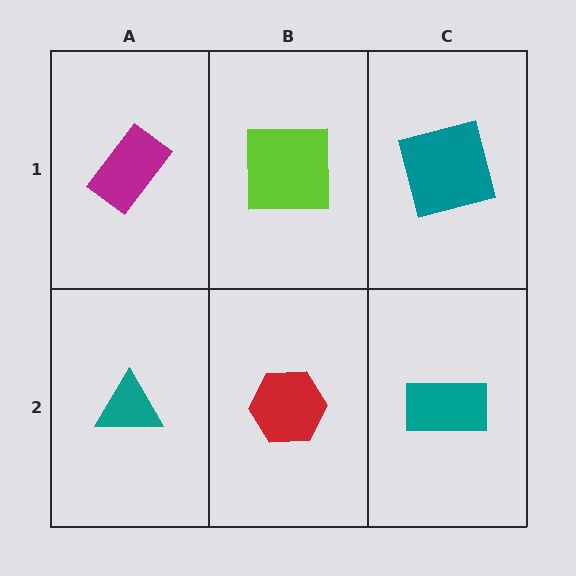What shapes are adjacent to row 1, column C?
A teal rectangle (row 2, column C), a lime square (row 1, column B).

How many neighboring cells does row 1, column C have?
2.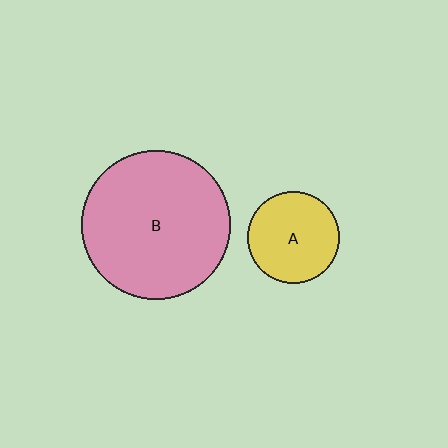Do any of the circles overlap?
No, none of the circles overlap.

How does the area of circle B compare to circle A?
Approximately 2.6 times.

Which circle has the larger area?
Circle B (pink).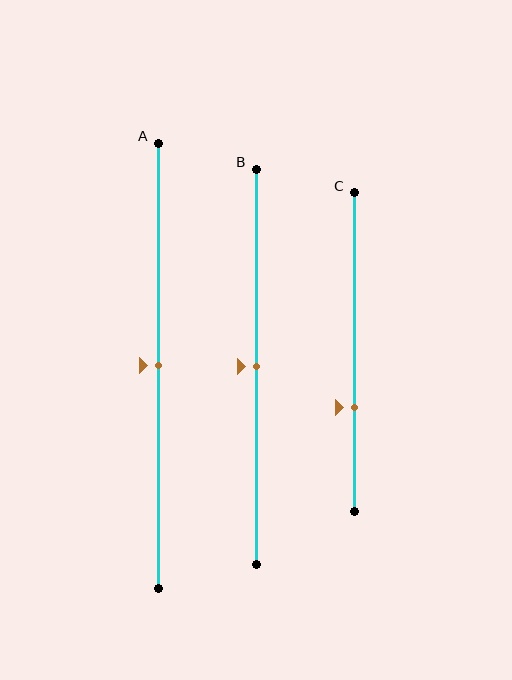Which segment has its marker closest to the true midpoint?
Segment A has its marker closest to the true midpoint.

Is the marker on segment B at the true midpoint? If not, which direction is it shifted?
Yes, the marker on segment B is at the true midpoint.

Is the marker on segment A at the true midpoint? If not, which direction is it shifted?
Yes, the marker on segment A is at the true midpoint.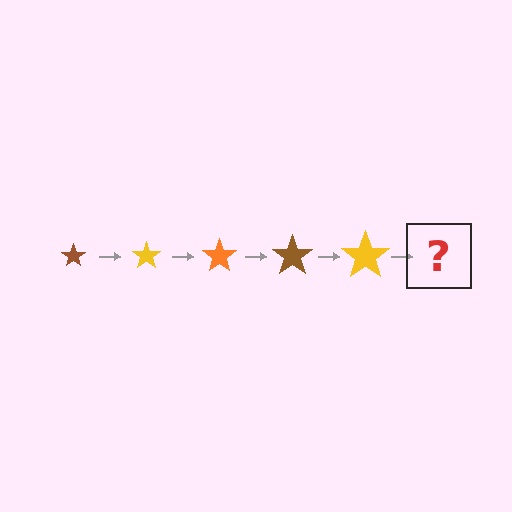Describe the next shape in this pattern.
It should be an orange star, larger than the previous one.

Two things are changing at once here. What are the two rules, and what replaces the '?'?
The two rules are that the star grows larger each step and the color cycles through brown, yellow, and orange. The '?' should be an orange star, larger than the previous one.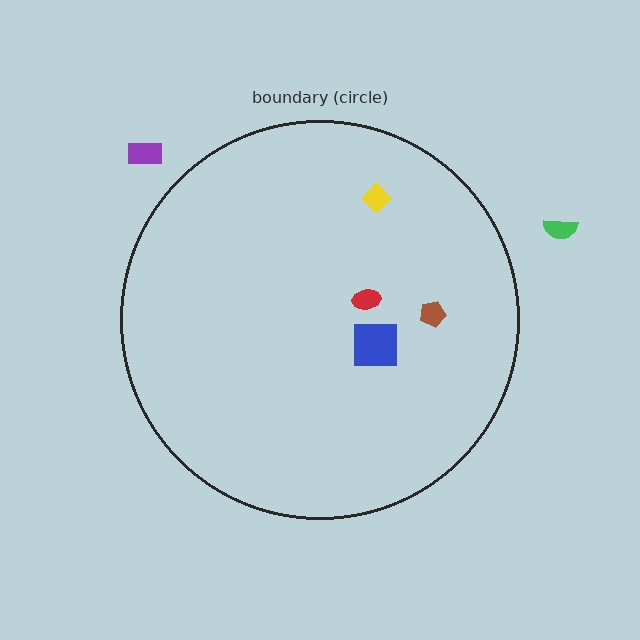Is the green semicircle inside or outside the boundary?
Outside.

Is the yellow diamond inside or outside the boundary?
Inside.